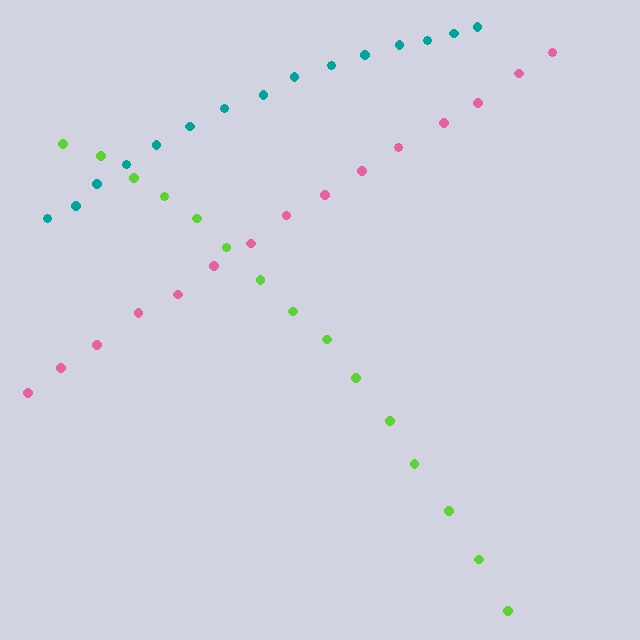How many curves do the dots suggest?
There are 3 distinct paths.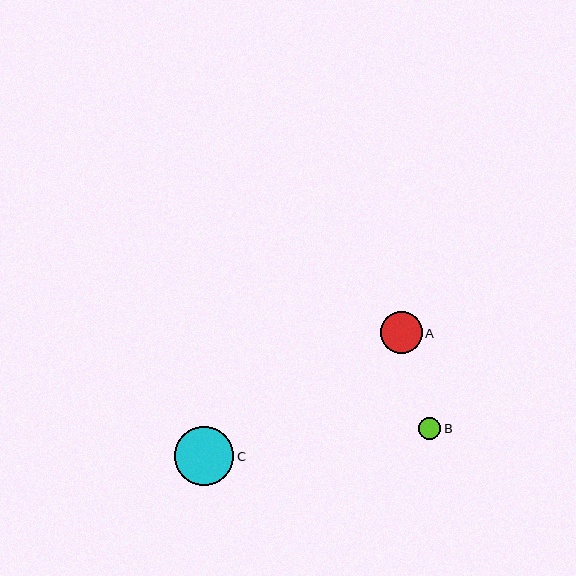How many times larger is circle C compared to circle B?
Circle C is approximately 2.7 times the size of circle B.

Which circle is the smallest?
Circle B is the smallest with a size of approximately 22 pixels.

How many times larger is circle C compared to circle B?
Circle C is approximately 2.7 times the size of circle B.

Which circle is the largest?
Circle C is the largest with a size of approximately 59 pixels.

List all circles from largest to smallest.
From largest to smallest: C, A, B.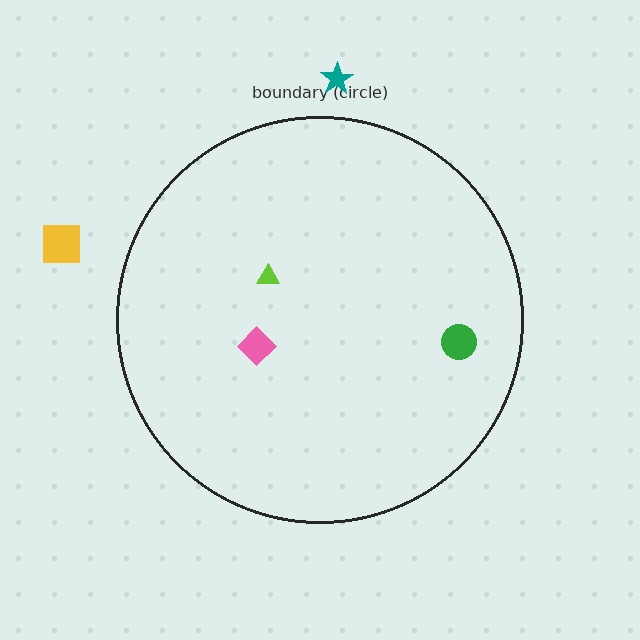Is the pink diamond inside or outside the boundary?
Inside.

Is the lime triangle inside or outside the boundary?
Inside.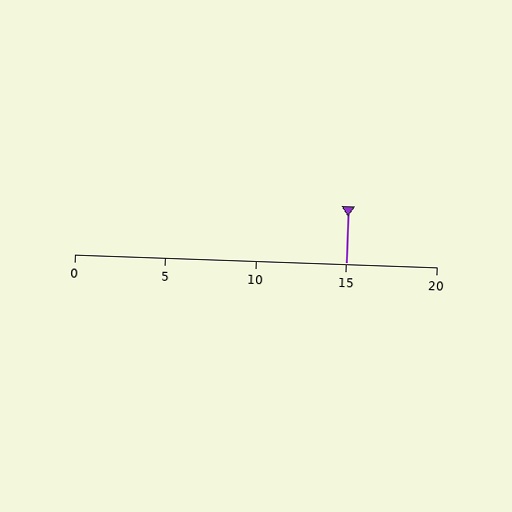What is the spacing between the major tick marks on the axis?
The major ticks are spaced 5 apart.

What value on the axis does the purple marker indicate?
The marker indicates approximately 15.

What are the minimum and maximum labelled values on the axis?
The axis runs from 0 to 20.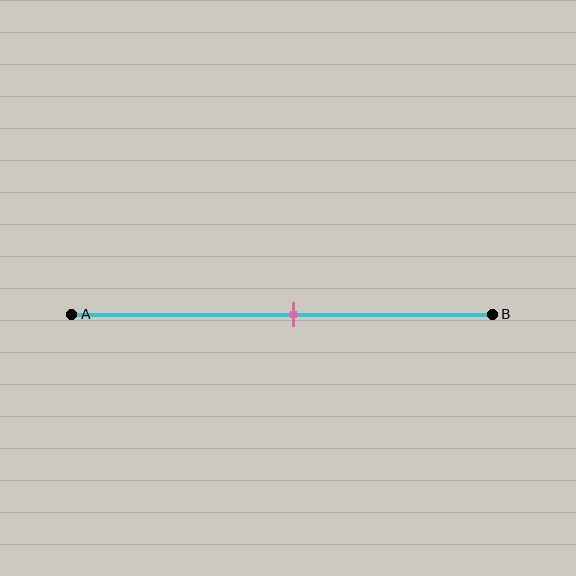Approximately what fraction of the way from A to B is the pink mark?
The pink mark is approximately 55% of the way from A to B.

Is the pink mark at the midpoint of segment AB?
Yes, the mark is approximately at the midpoint.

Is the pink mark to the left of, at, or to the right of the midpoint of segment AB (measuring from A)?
The pink mark is approximately at the midpoint of segment AB.